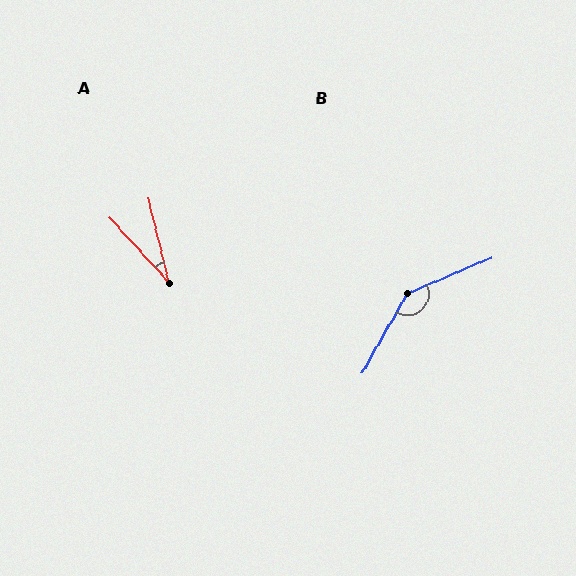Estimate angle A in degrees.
Approximately 29 degrees.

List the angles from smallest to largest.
A (29°), B (143°).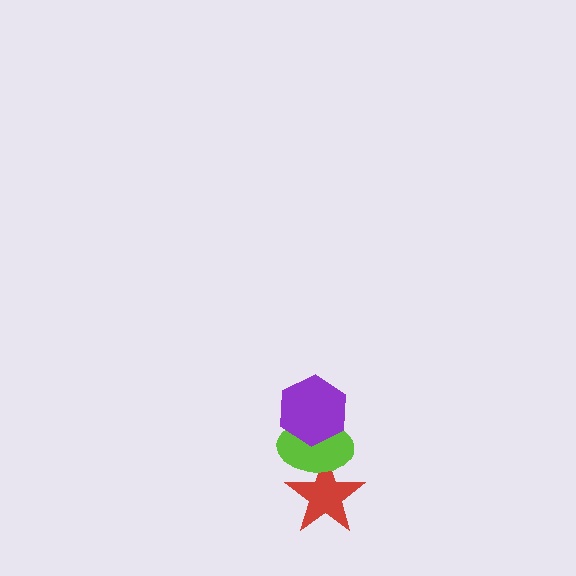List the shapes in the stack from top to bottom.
From top to bottom: the purple hexagon, the lime ellipse, the red star.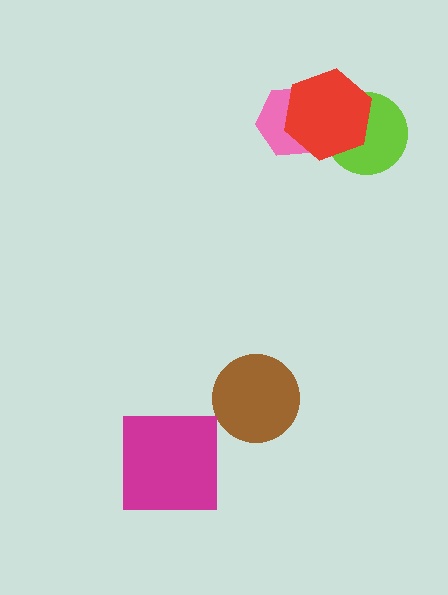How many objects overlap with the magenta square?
0 objects overlap with the magenta square.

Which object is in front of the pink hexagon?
The red hexagon is in front of the pink hexagon.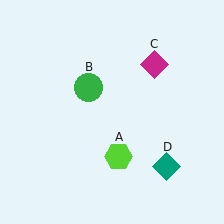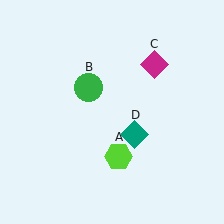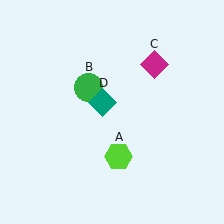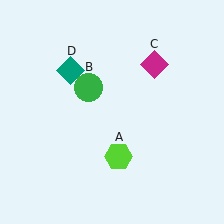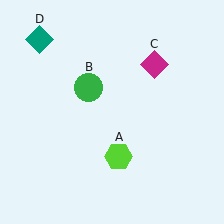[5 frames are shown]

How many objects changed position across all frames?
1 object changed position: teal diamond (object D).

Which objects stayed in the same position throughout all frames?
Lime hexagon (object A) and green circle (object B) and magenta diamond (object C) remained stationary.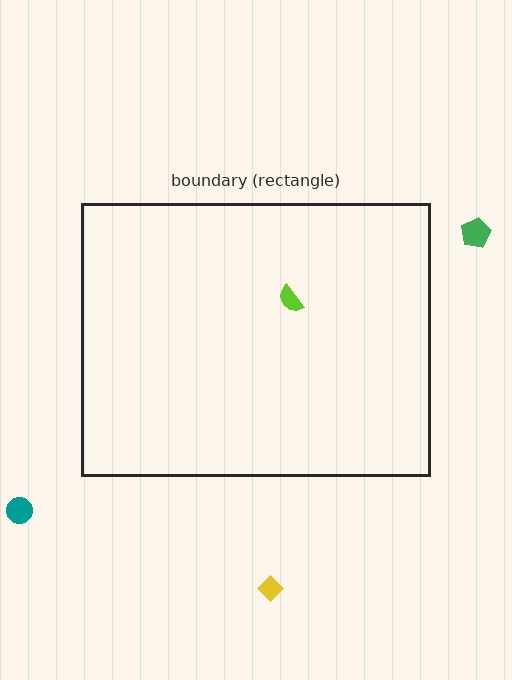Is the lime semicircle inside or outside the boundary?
Inside.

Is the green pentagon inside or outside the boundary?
Outside.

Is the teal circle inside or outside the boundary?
Outside.